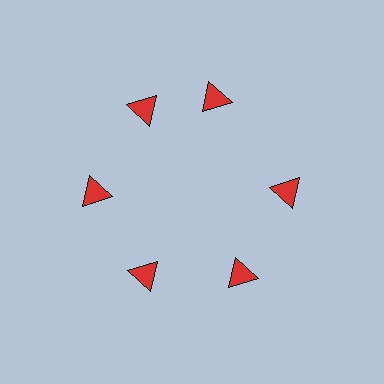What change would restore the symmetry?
The symmetry would be restored by rotating it back into even spacing with its neighbors so that all 6 triangles sit at equal angles and equal distance from the center.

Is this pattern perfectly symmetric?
No. The 6 red triangles are arranged in a ring, but one element near the 1 o'clock position is rotated out of alignment along the ring, breaking the 6-fold rotational symmetry.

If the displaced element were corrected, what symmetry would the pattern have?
It would have 6-fold rotational symmetry — the pattern would map onto itself every 60 degrees.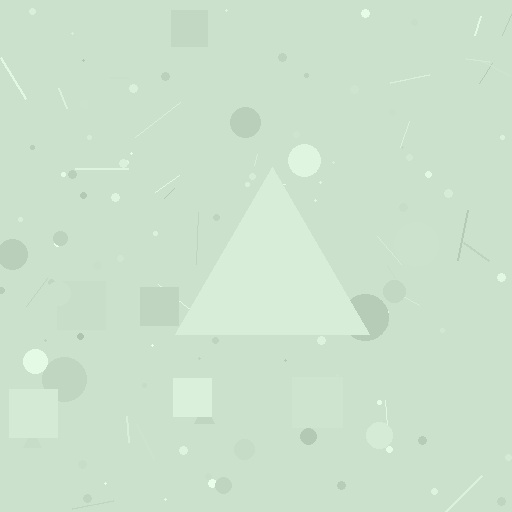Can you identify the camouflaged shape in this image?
The camouflaged shape is a triangle.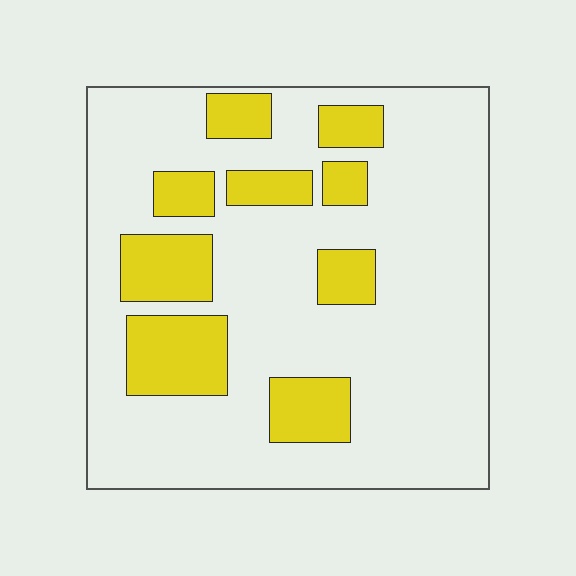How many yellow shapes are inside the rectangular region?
9.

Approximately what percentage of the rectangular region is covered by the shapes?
Approximately 25%.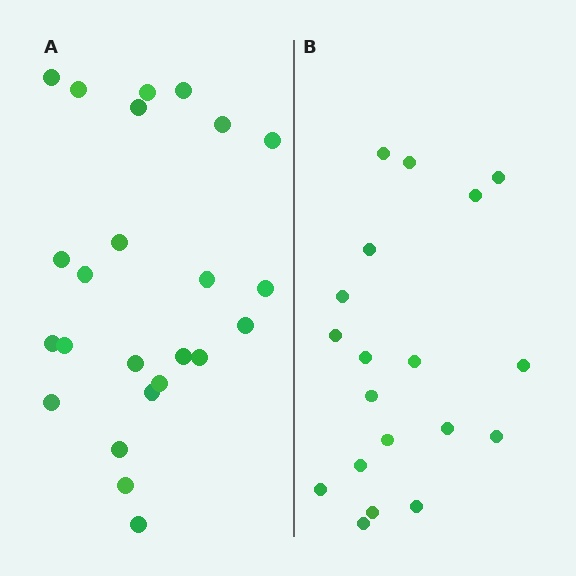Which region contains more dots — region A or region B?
Region A (the left region) has more dots.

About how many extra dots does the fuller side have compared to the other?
Region A has about 5 more dots than region B.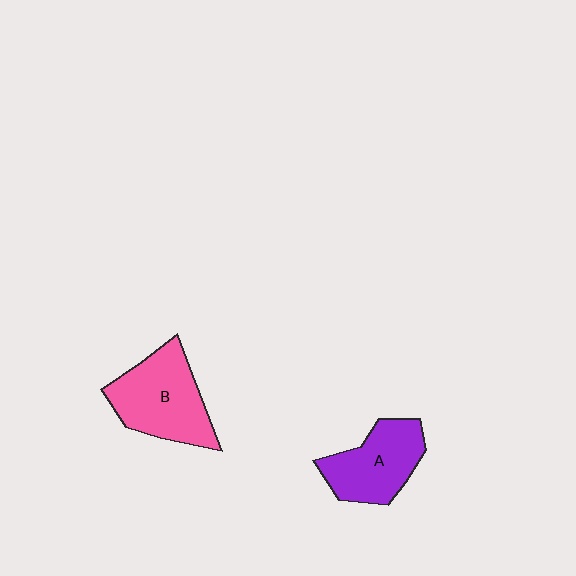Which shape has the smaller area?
Shape A (purple).